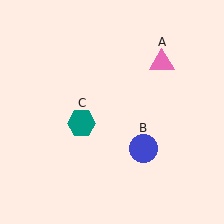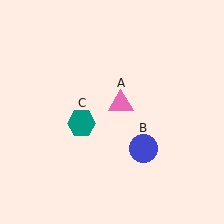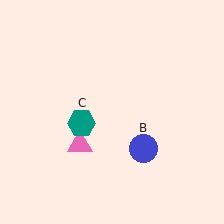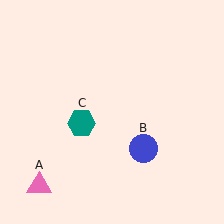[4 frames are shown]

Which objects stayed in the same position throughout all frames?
Blue circle (object B) and teal hexagon (object C) remained stationary.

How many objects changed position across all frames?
1 object changed position: pink triangle (object A).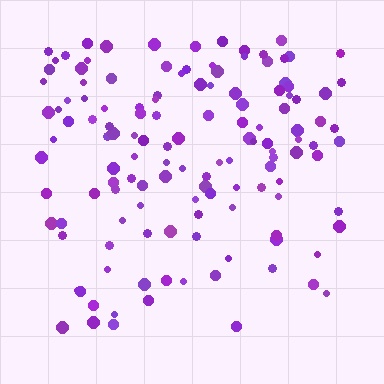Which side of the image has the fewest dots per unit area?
The bottom.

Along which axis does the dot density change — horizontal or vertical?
Vertical.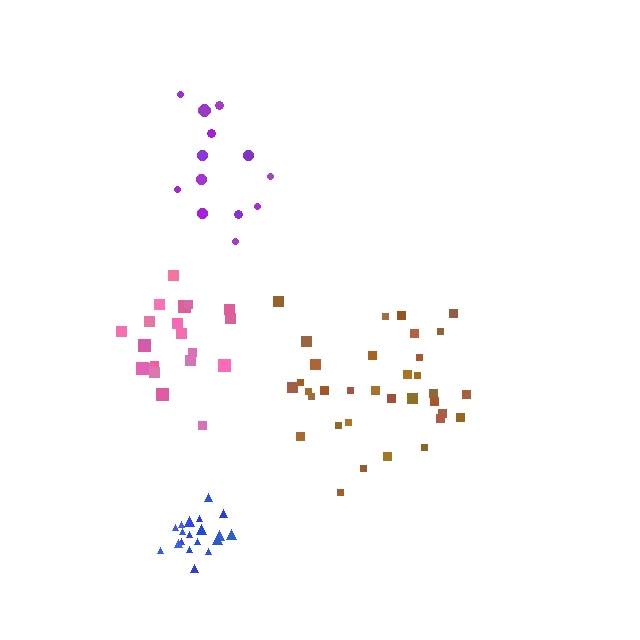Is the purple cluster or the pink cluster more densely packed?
Pink.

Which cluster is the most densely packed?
Blue.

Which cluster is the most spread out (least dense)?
Purple.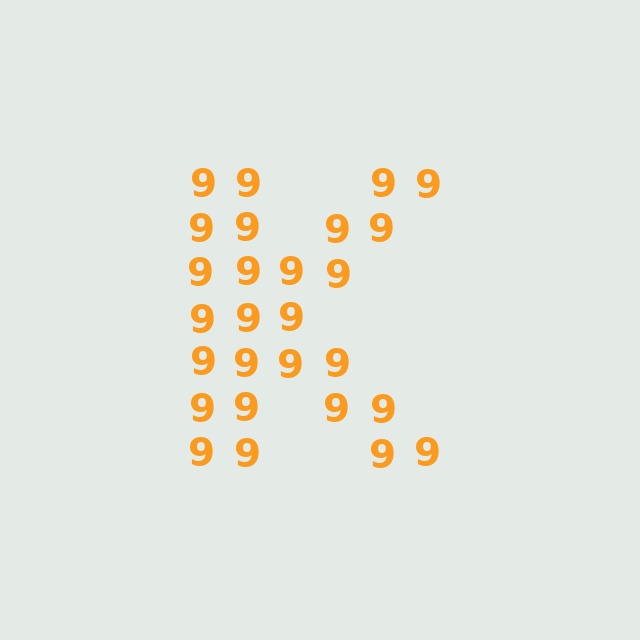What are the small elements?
The small elements are digit 9's.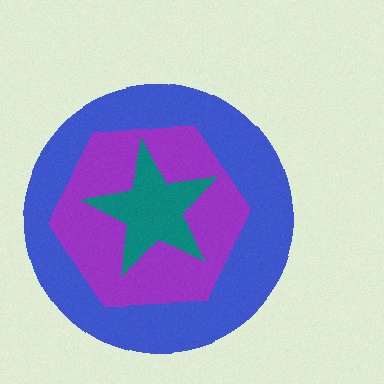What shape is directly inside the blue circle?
The purple hexagon.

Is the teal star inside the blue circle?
Yes.